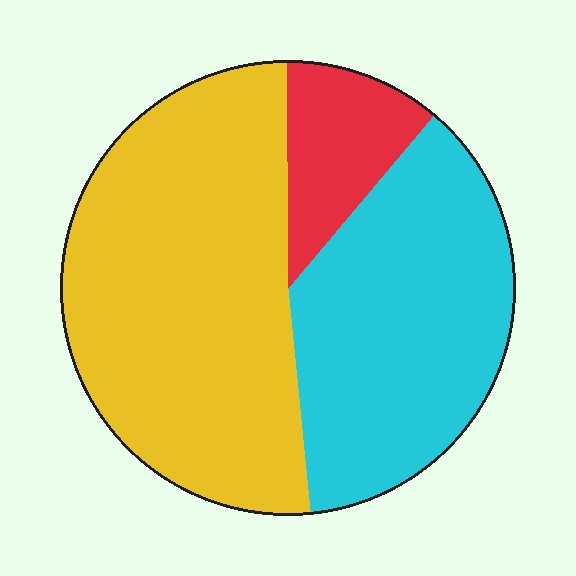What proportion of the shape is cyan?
Cyan covers 37% of the shape.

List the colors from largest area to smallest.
From largest to smallest: yellow, cyan, red.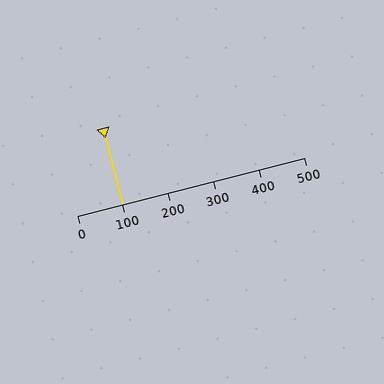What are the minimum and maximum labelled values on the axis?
The axis runs from 0 to 500.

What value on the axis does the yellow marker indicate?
The marker indicates approximately 100.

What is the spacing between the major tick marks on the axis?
The major ticks are spaced 100 apart.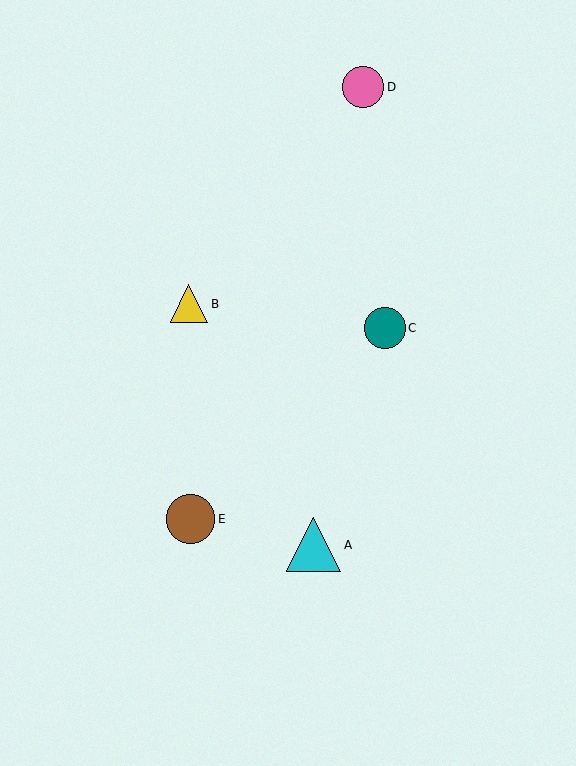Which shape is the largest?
The cyan triangle (labeled A) is the largest.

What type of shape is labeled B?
Shape B is a yellow triangle.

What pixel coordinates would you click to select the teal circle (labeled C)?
Click at (385, 328) to select the teal circle C.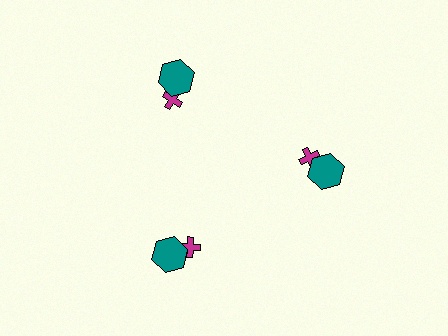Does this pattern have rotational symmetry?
Yes, this pattern has 3-fold rotational symmetry. It looks the same after rotating 120 degrees around the center.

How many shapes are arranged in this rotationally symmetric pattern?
There are 6 shapes, arranged in 3 groups of 2.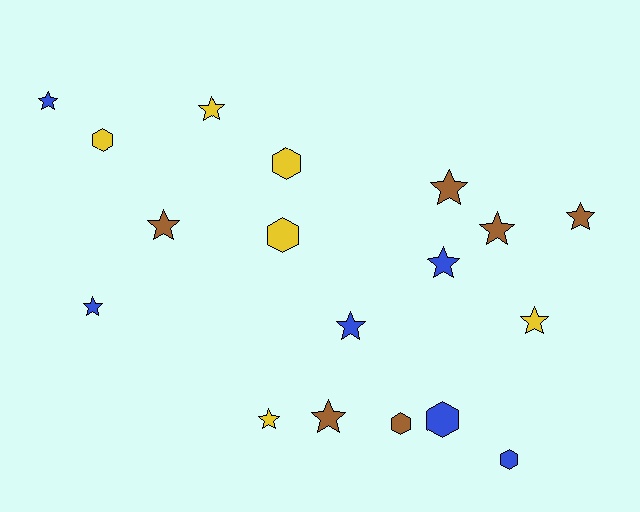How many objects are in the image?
There are 18 objects.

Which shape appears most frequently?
Star, with 12 objects.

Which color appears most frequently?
Brown, with 6 objects.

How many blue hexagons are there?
There are 2 blue hexagons.